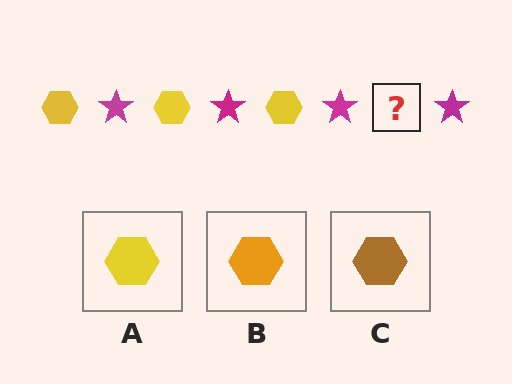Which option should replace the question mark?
Option A.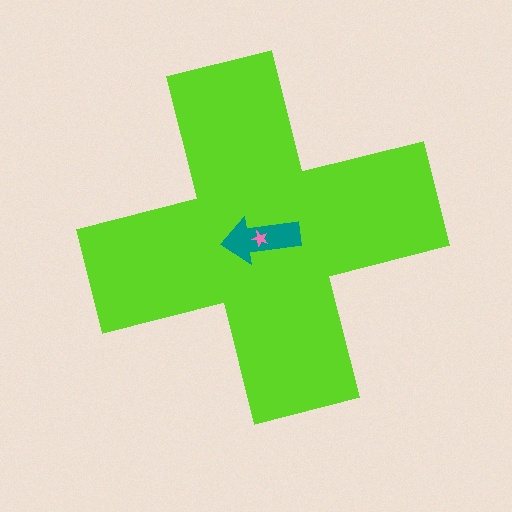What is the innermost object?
The pink star.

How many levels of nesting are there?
3.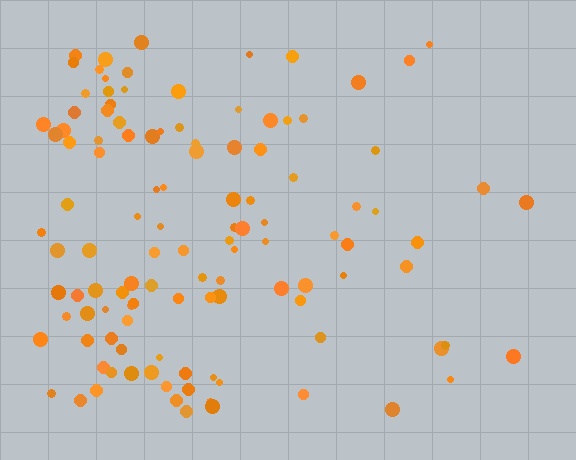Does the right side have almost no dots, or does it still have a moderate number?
Still a moderate number, just noticeably fewer than the left.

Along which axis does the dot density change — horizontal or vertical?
Horizontal.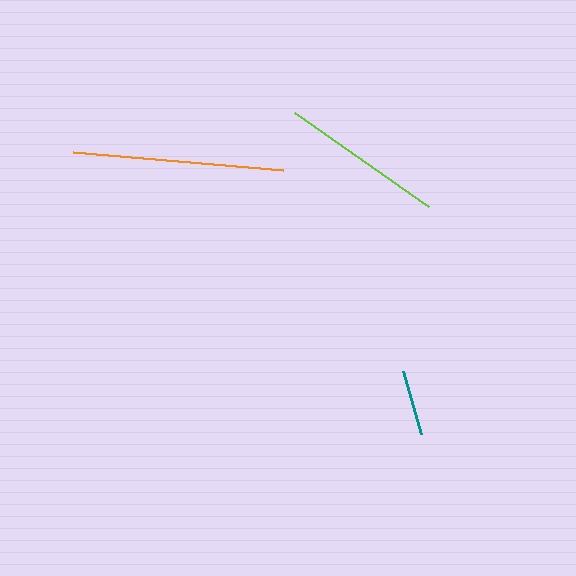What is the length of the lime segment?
The lime segment is approximately 163 pixels long.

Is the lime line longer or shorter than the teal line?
The lime line is longer than the teal line.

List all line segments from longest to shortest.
From longest to shortest: orange, lime, teal.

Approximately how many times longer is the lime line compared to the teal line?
The lime line is approximately 2.5 times the length of the teal line.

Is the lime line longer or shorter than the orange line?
The orange line is longer than the lime line.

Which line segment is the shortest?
The teal line is the shortest at approximately 66 pixels.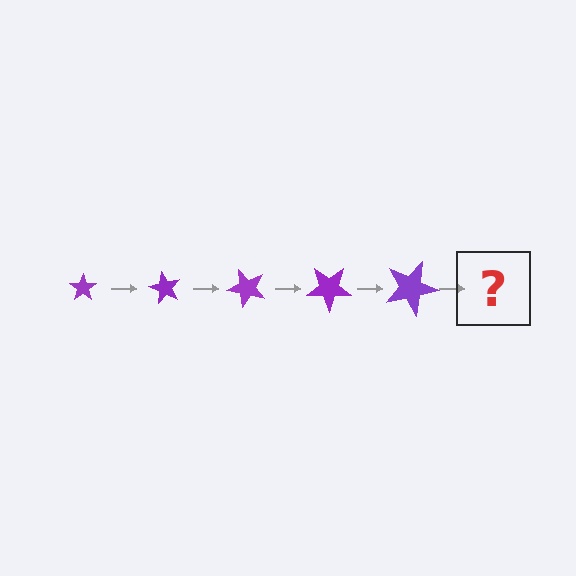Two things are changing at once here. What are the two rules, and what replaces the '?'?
The two rules are that the star grows larger each step and it rotates 60 degrees each step. The '?' should be a star, larger than the previous one and rotated 300 degrees from the start.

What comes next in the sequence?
The next element should be a star, larger than the previous one and rotated 300 degrees from the start.